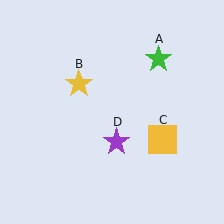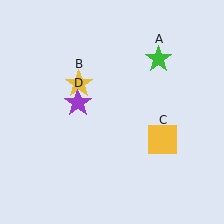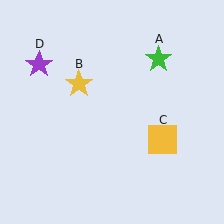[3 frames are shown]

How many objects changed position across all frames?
1 object changed position: purple star (object D).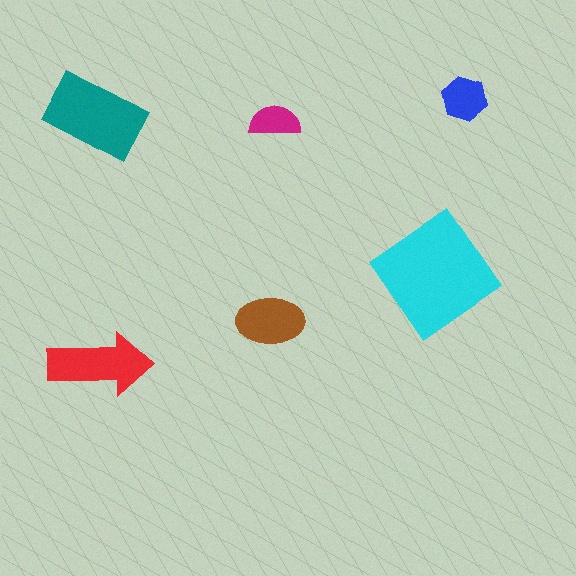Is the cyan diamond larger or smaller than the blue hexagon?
Larger.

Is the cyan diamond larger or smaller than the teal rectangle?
Larger.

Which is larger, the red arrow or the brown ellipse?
The red arrow.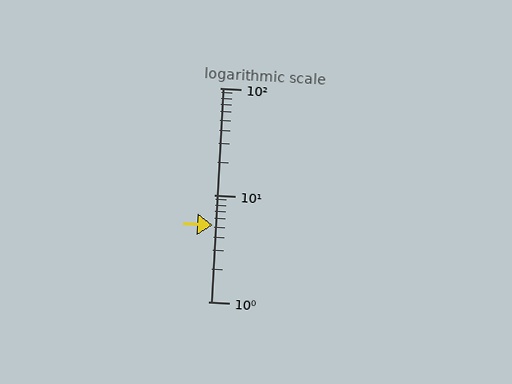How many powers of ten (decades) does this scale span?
The scale spans 2 decades, from 1 to 100.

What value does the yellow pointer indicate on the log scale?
The pointer indicates approximately 5.2.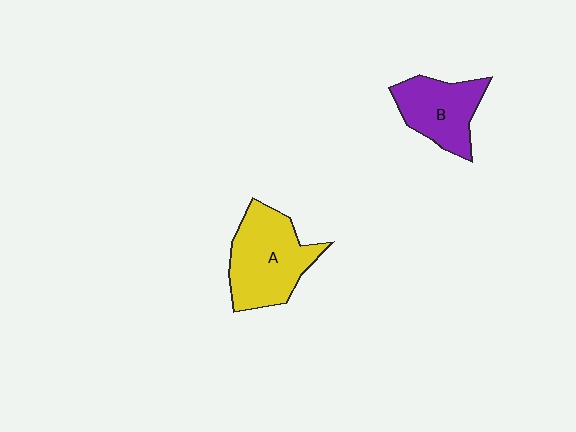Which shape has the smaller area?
Shape B (purple).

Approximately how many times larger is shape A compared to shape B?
Approximately 1.3 times.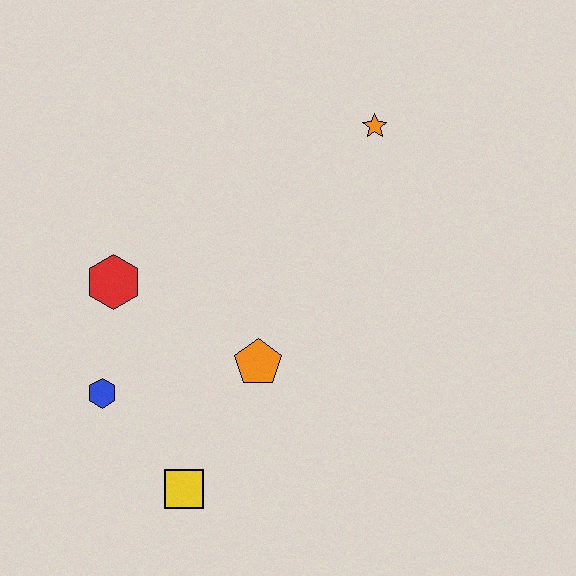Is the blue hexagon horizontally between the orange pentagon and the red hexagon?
No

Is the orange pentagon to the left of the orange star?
Yes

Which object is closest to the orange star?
The orange pentagon is closest to the orange star.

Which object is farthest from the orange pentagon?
The orange star is farthest from the orange pentagon.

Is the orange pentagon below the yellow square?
No